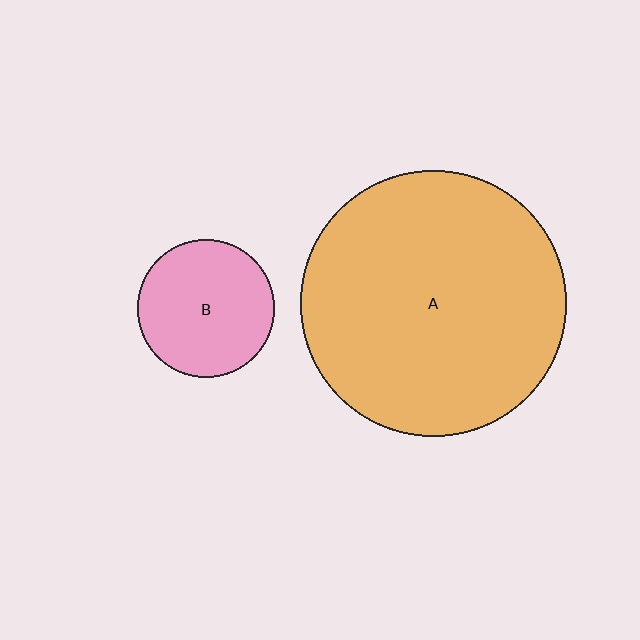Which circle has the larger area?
Circle A (orange).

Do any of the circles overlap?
No, none of the circles overlap.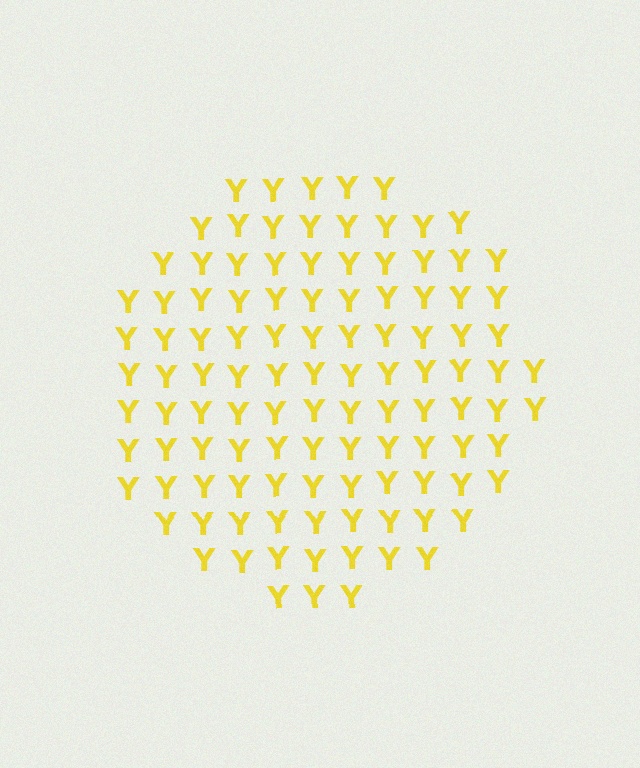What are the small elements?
The small elements are letter Y's.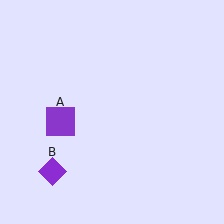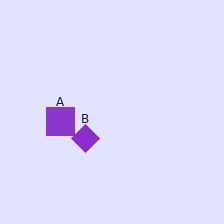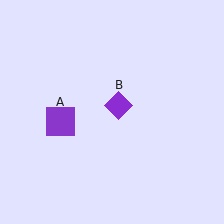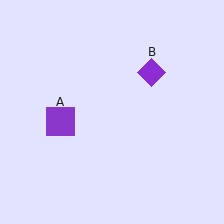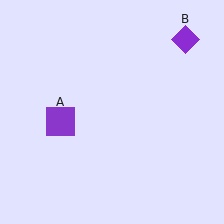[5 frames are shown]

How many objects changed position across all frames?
1 object changed position: purple diamond (object B).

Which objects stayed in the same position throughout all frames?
Purple square (object A) remained stationary.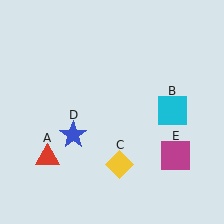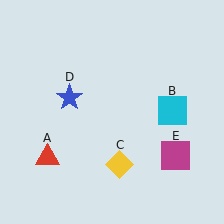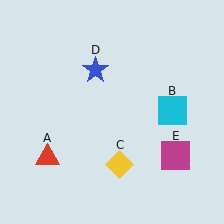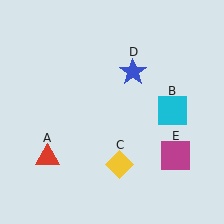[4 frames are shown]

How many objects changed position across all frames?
1 object changed position: blue star (object D).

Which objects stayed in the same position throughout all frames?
Red triangle (object A) and cyan square (object B) and yellow diamond (object C) and magenta square (object E) remained stationary.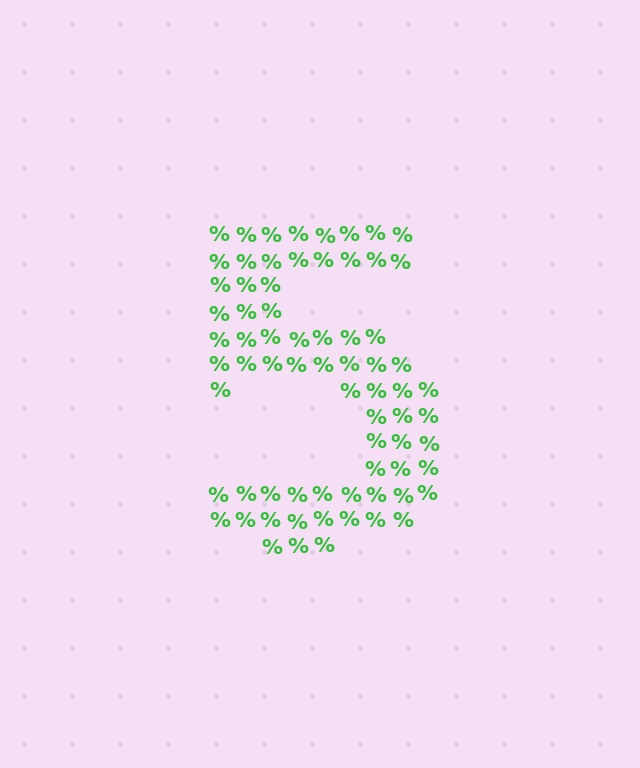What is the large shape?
The large shape is the digit 5.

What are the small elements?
The small elements are percent signs.